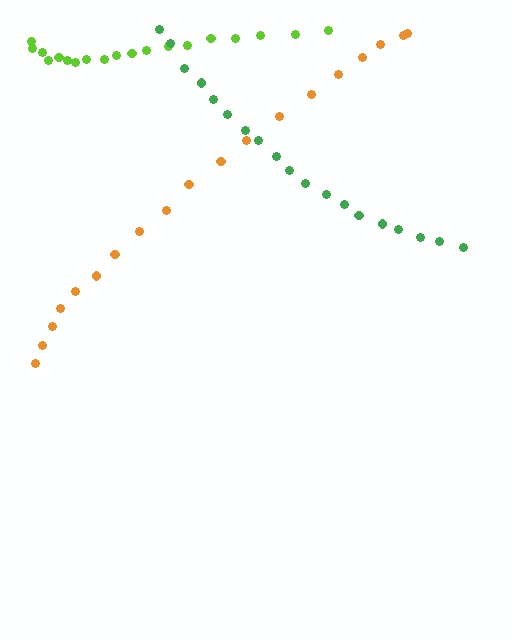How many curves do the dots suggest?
There are 3 distinct paths.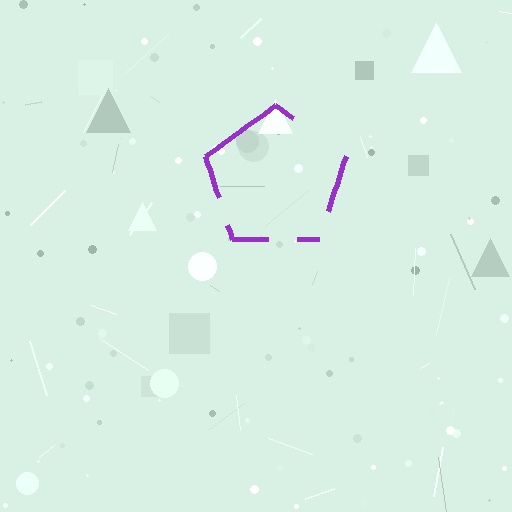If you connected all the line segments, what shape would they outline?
They would outline a pentagon.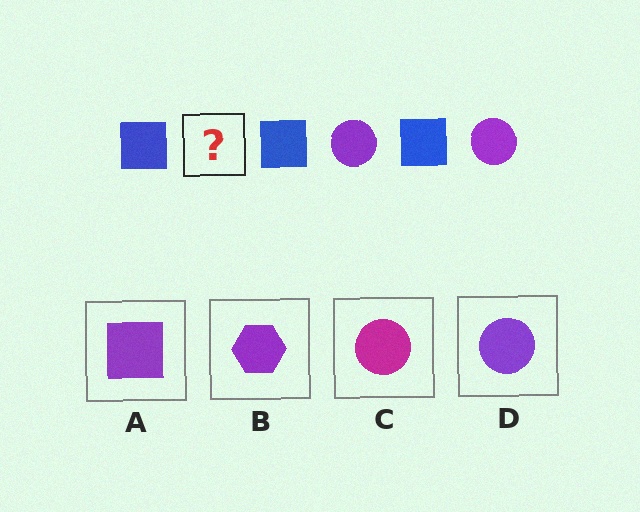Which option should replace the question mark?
Option D.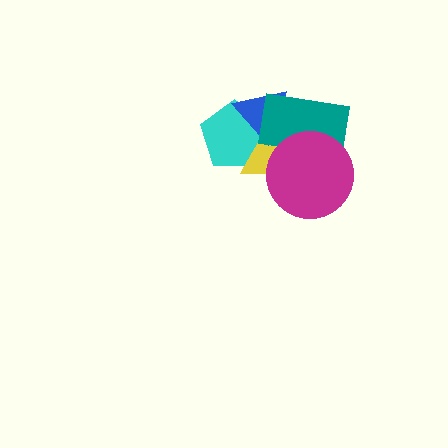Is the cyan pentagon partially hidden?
Yes, it is partially covered by another shape.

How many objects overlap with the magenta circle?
2 objects overlap with the magenta circle.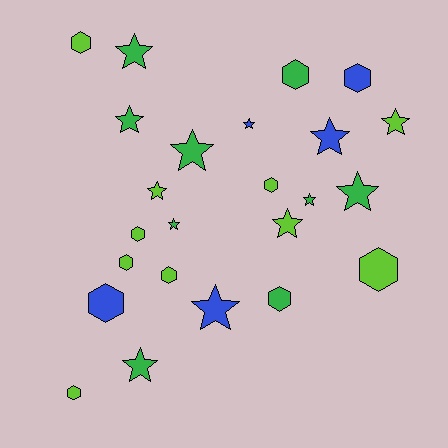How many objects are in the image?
There are 24 objects.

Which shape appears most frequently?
Star, with 13 objects.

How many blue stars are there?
There are 3 blue stars.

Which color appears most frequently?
Lime, with 10 objects.